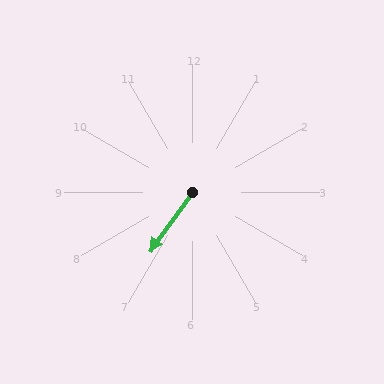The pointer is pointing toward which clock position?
Roughly 7 o'clock.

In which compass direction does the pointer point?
Southwest.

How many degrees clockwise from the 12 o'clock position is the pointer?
Approximately 216 degrees.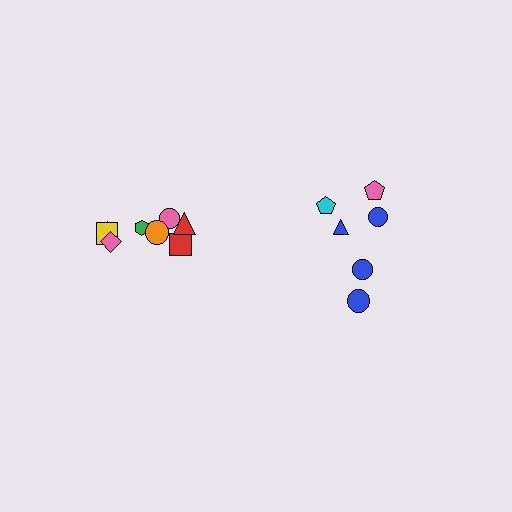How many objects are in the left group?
There are 8 objects.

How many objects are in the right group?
There are 6 objects.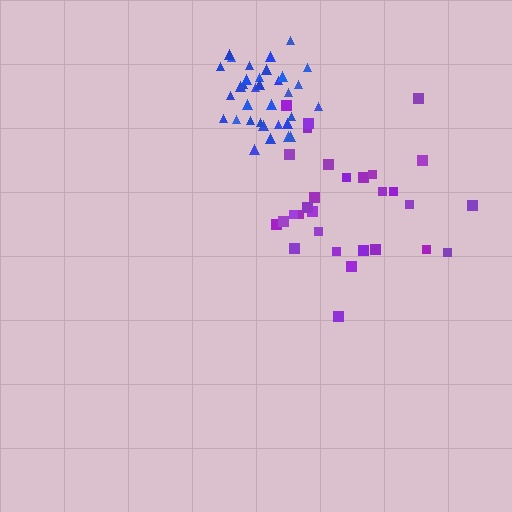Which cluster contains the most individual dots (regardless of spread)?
Blue (34).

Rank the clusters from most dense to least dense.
blue, purple.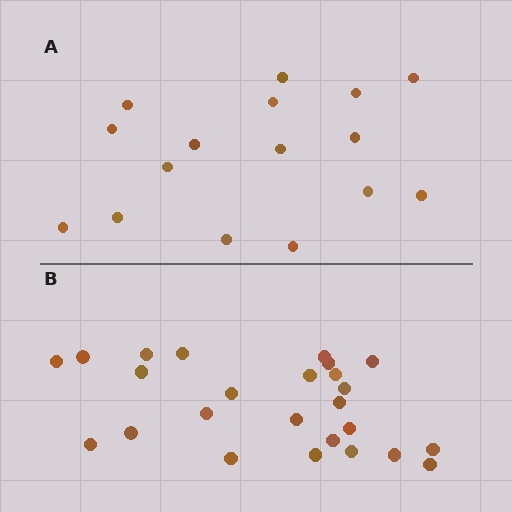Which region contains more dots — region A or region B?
Region B (the bottom region) has more dots.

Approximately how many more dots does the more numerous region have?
Region B has roughly 8 or so more dots than region A.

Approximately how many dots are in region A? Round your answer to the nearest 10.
About 20 dots. (The exact count is 16, which rounds to 20.)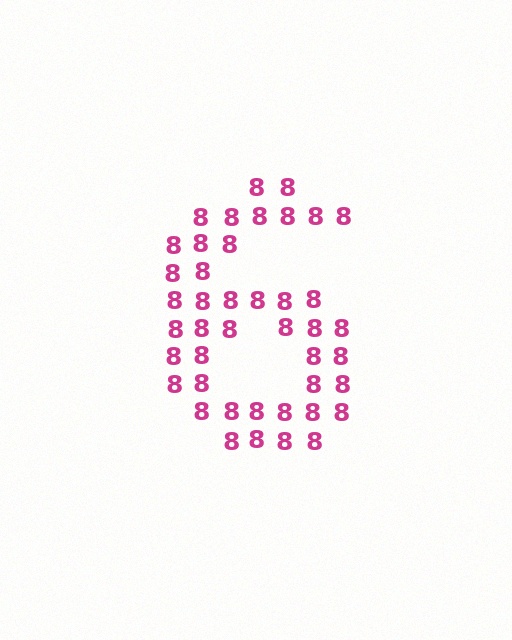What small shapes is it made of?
It is made of small digit 8's.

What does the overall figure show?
The overall figure shows the digit 6.